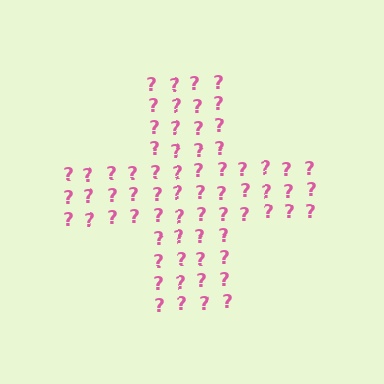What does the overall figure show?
The overall figure shows a cross.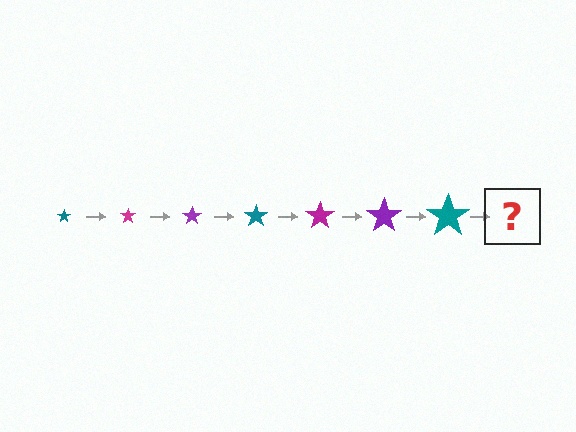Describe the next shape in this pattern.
It should be a magenta star, larger than the previous one.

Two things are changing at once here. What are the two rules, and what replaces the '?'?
The two rules are that the star grows larger each step and the color cycles through teal, magenta, and purple. The '?' should be a magenta star, larger than the previous one.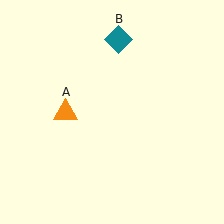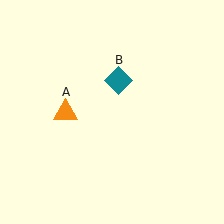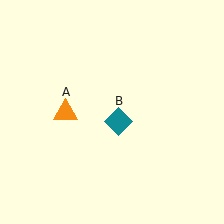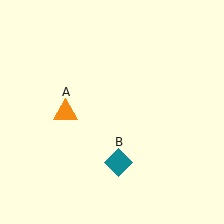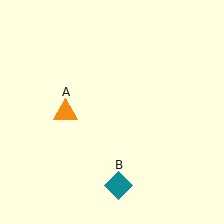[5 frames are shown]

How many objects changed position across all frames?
1 object changed position: teal diamond (object B).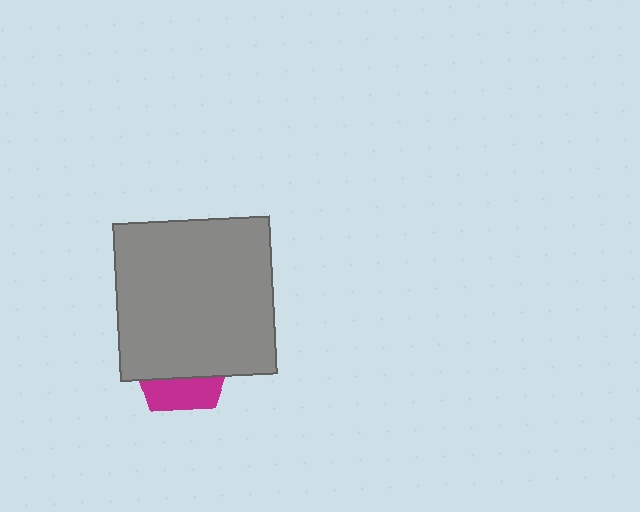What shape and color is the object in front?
The object in front is a gray square.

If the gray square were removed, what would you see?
You would see the complete magenta pentagon.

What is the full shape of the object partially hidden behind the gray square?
The partially hidden object is a magenta pentagon.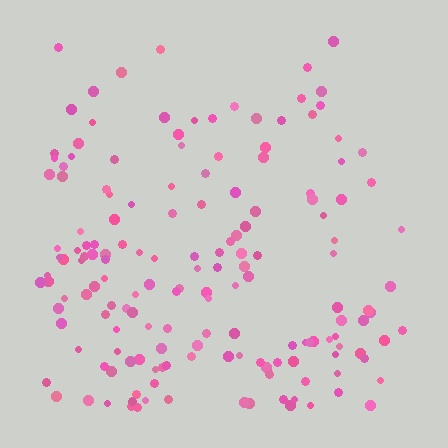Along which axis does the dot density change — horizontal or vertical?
Vertical.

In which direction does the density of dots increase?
From top to bottom, with the bottom side densest.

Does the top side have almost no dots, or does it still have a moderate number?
Still a moderate number, just noticeably fewer than the bottom.